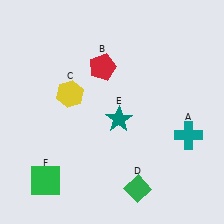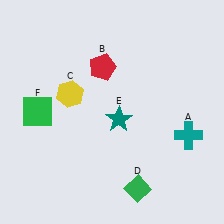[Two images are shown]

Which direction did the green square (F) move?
The green square (F) moved up.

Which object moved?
The green square (F) moved up.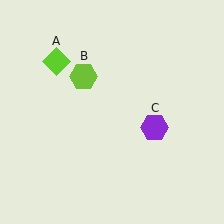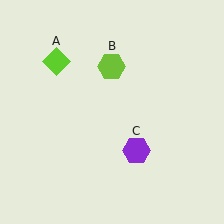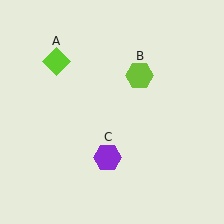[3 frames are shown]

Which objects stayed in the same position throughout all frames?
Lime diamond (object A) remained stationary.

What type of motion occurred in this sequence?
The lime hexagon (object B), purple hexagon (object C) rotated clockwise around the center of the scene.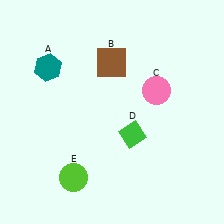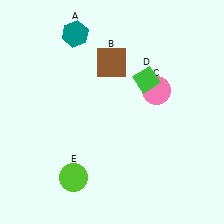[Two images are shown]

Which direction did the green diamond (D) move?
The green diamond (D) moved up.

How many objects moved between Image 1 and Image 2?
2 objects moved between the two images.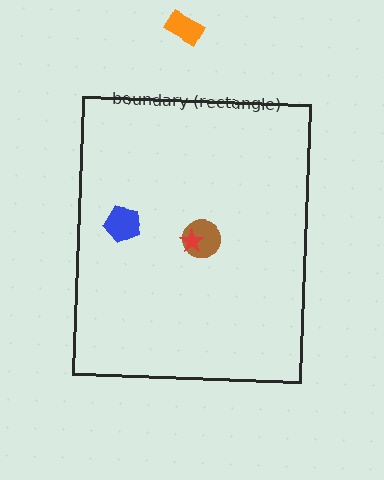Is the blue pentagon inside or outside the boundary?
Inside.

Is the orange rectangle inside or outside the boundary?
Outside.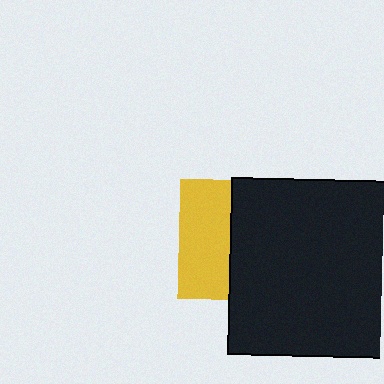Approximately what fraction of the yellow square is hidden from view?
Roughly 57% of the yellow square is hidden behind the black rectangle.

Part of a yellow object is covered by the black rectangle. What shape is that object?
It is a square.